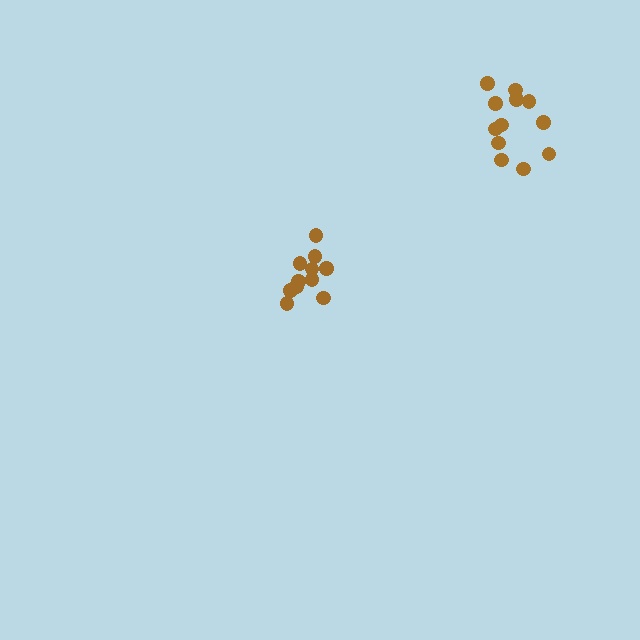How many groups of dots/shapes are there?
There are 2 groups.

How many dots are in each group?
Group 1: 12 dots, Group 2: 11 dots (23 total).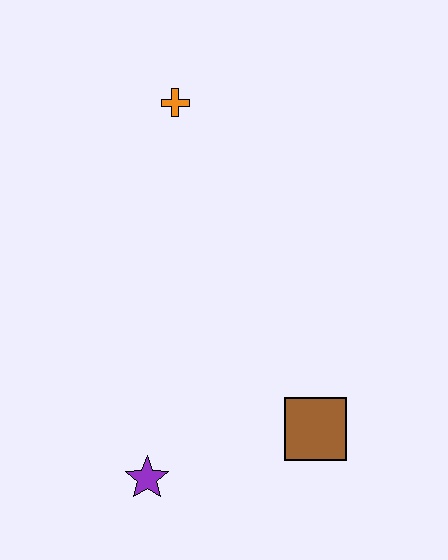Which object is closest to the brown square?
The purple star is closest to the brown square.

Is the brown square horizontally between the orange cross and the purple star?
No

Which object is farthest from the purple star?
The orange cross is farthest from the purple star.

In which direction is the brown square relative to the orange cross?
The brown square is below the orange cross.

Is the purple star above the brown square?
No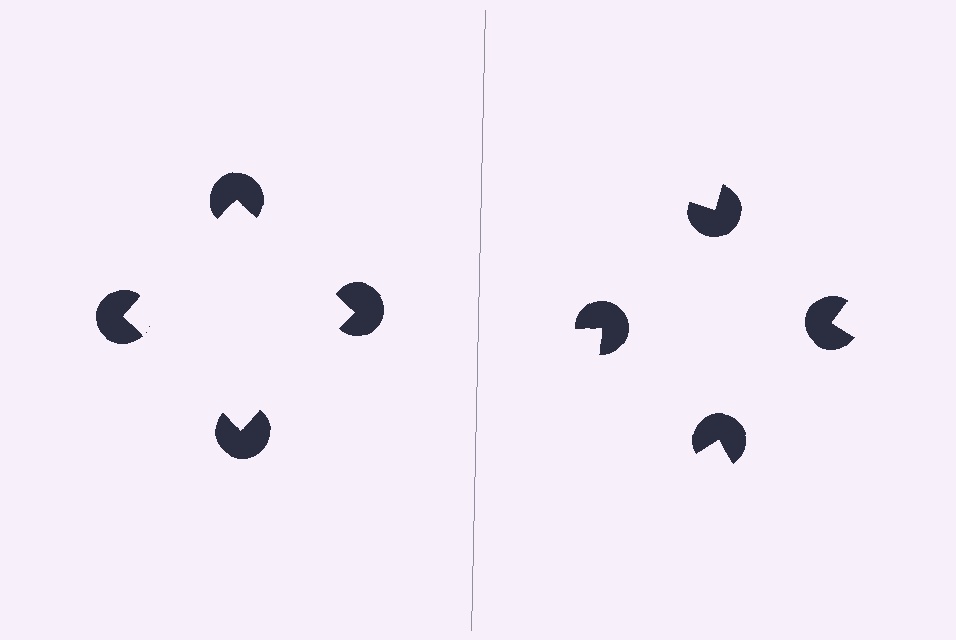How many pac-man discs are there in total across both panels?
8 — 4 on each side.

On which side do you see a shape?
An illusory square appears on the left side. On the right side the wedge cuts are rotated, so no coherent shape forms.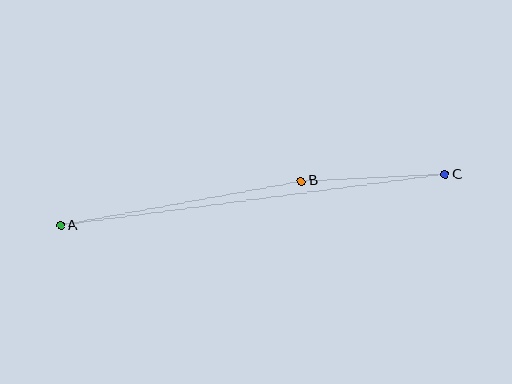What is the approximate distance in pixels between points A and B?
The distance between A and B is approximately 244 pixels.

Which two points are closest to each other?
Points B and C are closest to each other.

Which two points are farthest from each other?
Points A and C are farthest from each other.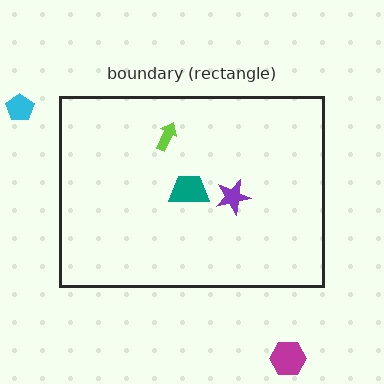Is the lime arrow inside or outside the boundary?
Inside.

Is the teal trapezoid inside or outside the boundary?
Inside.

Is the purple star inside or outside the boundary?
Inside.